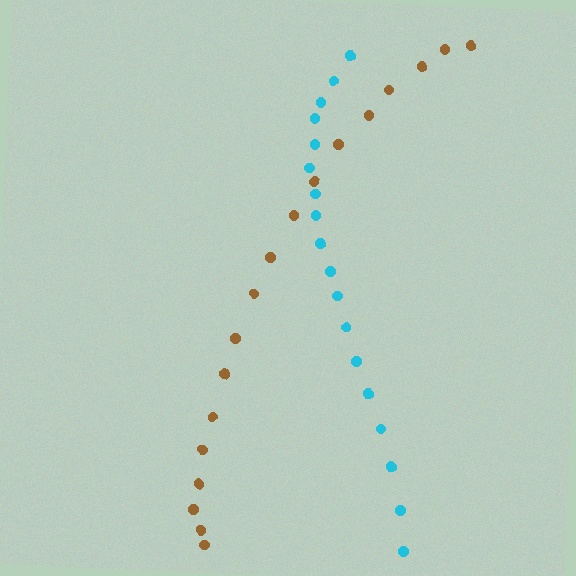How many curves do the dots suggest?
There are 2 distinct paths.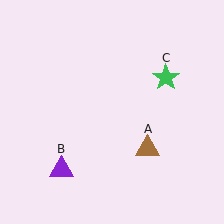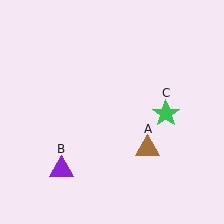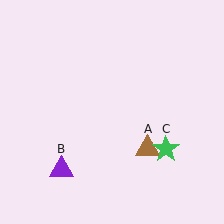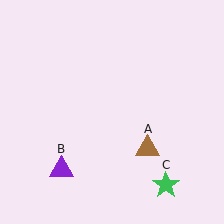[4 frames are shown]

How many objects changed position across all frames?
1 object changed position: green star (object C).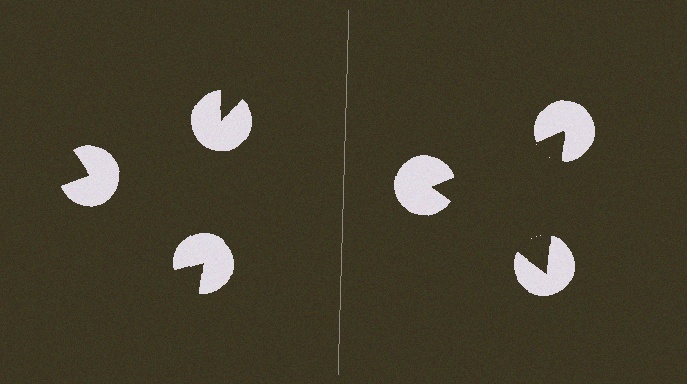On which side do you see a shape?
An illusory triangle appears on the right side. On the left side the wedge cuts are rotated, so no coherent shape forms.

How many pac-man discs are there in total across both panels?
6 — 3 on each side.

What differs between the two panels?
The pac-man discs are positioned identically on both sides; only the wedge orientations differ. On the right they align to a triangle; on the left they are misaligned.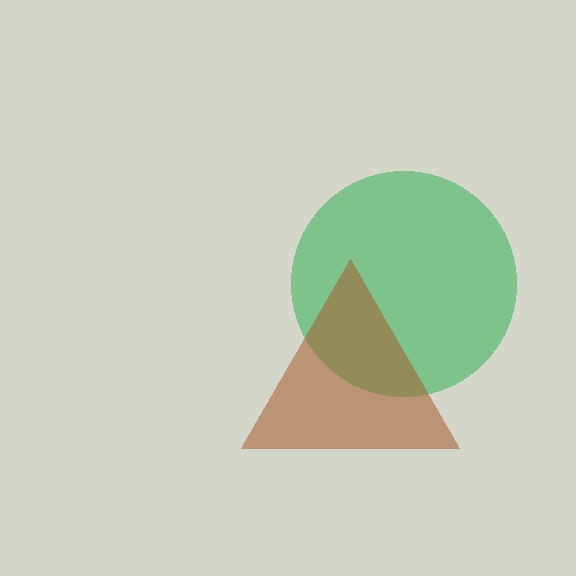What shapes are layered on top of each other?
The layered shapes are: a green circle, a brown triangle.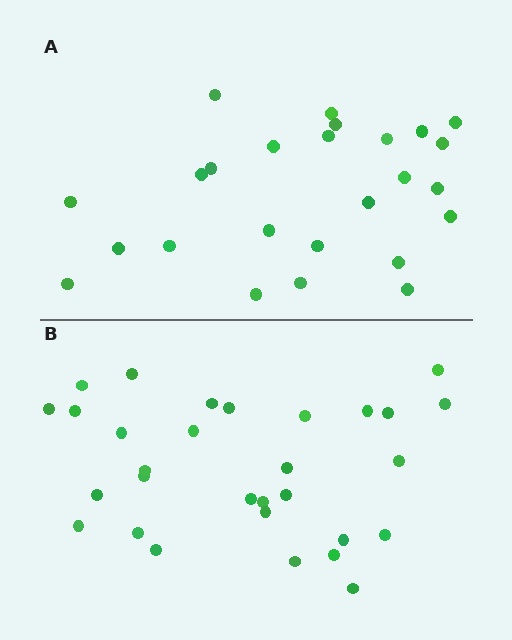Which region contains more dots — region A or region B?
Region B (the bottom region) has more dots.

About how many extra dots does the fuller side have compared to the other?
Region B has about 5 more dots than region A.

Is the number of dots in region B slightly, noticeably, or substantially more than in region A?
Region B has only slightly more — the two regions are fairly close. The ratio is roughly 1.2 to 1.